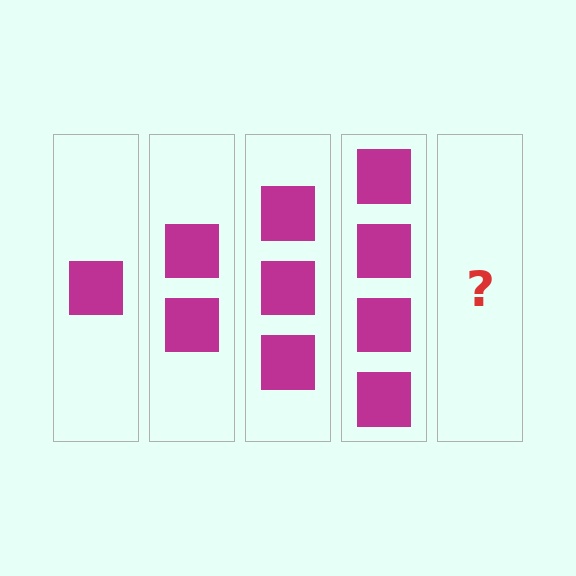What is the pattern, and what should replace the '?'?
The pattern is that each step adds one more square. The '?' should be 5 squares.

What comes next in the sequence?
The next element should be 5 squares.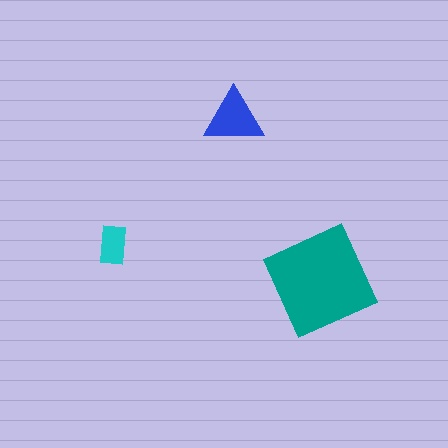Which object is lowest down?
The teal square is bottommost.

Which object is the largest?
The teal square.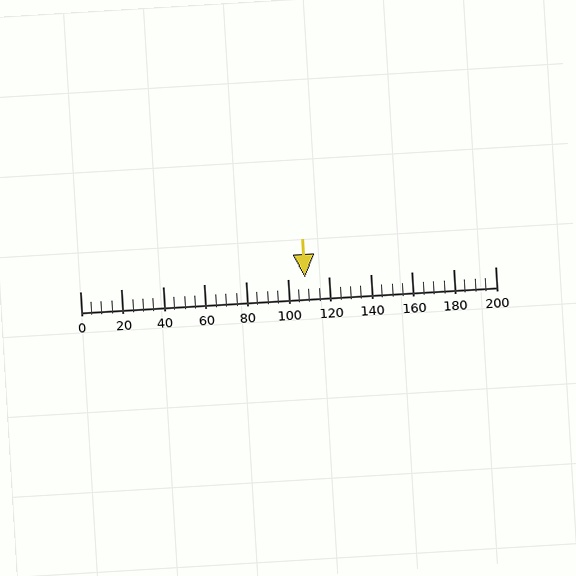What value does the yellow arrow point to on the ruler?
The yellow arrow points to approximately 108.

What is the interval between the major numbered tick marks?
The major tick marks are spaced 20 units apart.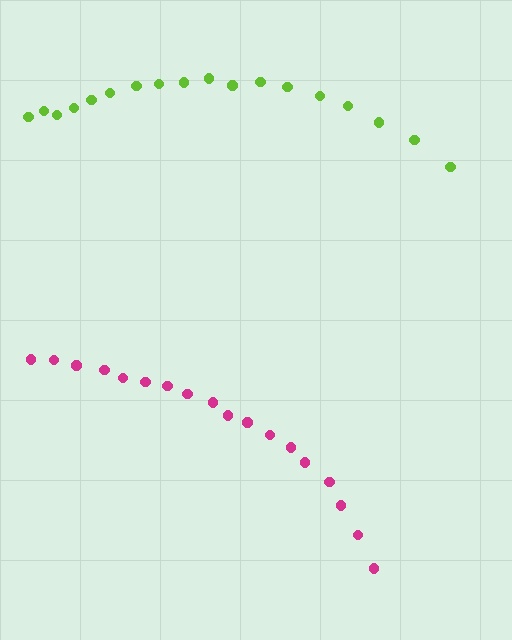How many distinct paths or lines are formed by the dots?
There are 2 distinct paths.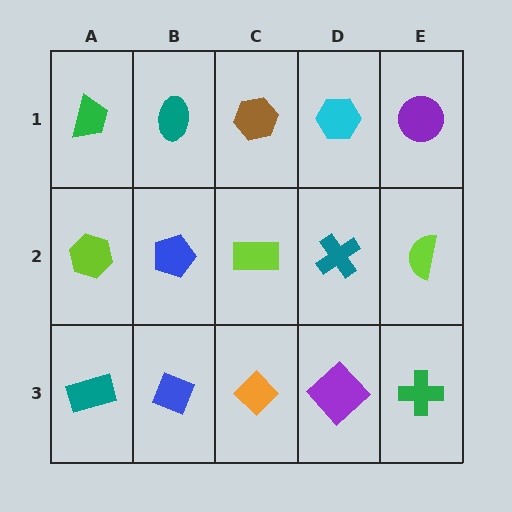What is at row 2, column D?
A teal cross.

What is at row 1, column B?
A teal ellipse.